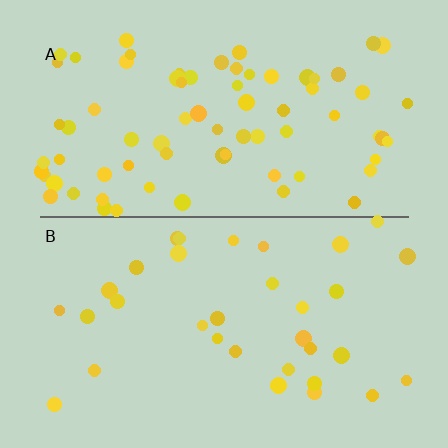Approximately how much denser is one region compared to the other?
Approximately 2.2× — region A over region B.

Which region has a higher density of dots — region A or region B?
A (the top).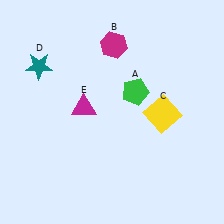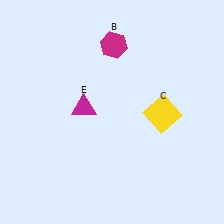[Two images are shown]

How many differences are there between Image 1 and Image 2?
There are 2 differences between the two images.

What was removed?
The teal star (D), the green pentagon (A) were removed in Image 2.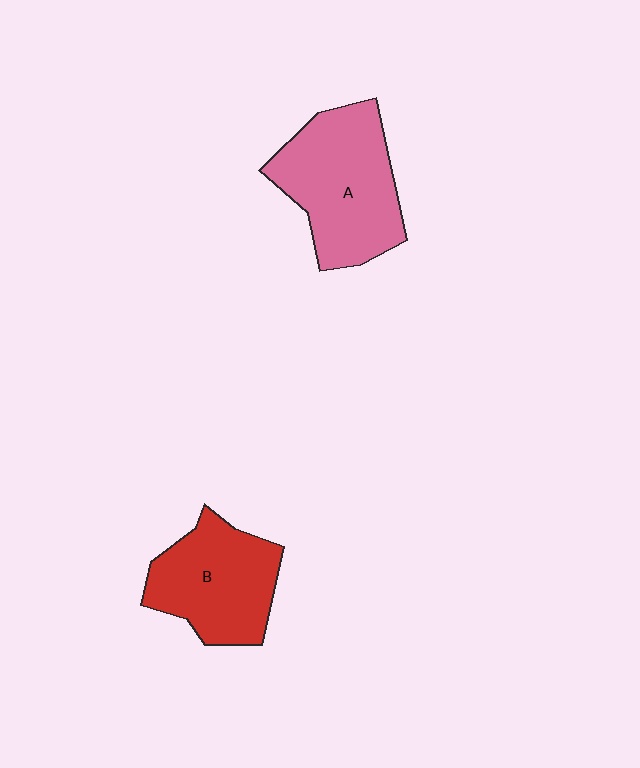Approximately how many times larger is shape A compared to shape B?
Approximately 1.2 times.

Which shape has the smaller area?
Shape B (red).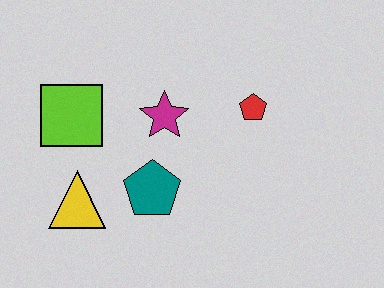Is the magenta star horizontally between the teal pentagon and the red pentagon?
Yes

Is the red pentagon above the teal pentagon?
Yes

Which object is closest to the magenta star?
The teal pentagon is closest to the magenta star.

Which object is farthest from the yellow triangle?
The red pentagon is farthest from the yellow triangle.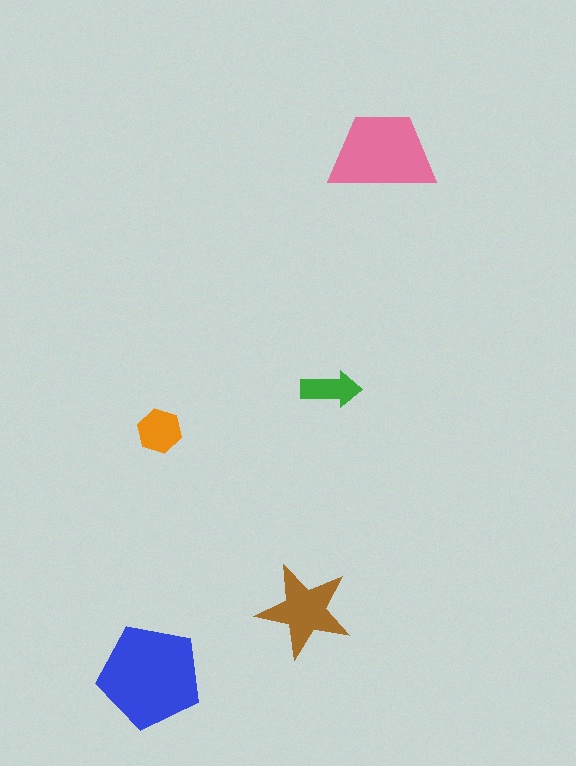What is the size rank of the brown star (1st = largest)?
3rd.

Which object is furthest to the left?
The blue pentagon is leftmost.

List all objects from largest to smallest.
The blue pentagon, the pink trapezoid, the brown star, the orange hexagon, the green arrow.